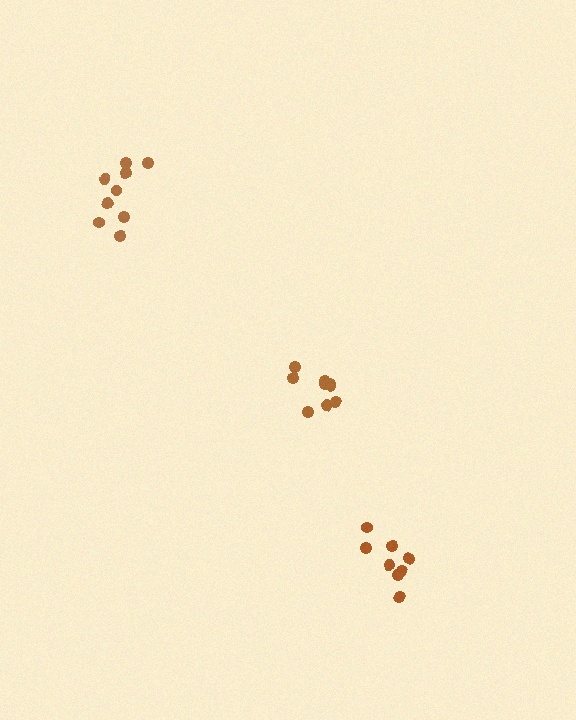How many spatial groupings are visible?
There are 3 spatial groupings.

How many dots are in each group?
Group 1: 9 dots, Group 2: 9 dots, Group 3: 8 dots (26 total).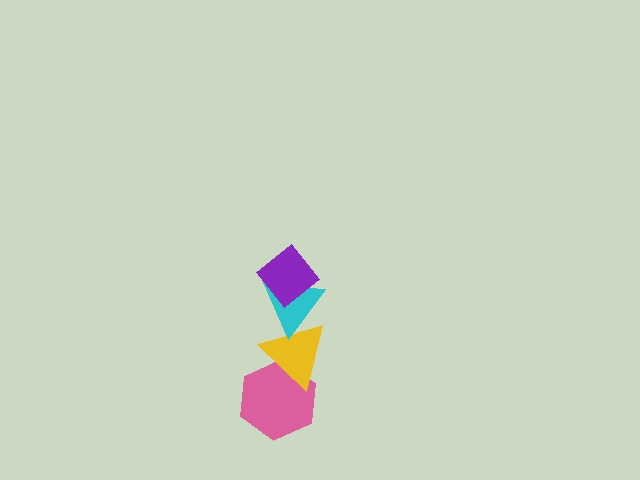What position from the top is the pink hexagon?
The pink hexagon is 4th from the top.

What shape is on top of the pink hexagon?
The yellow triangle is on top of the pink hexagon.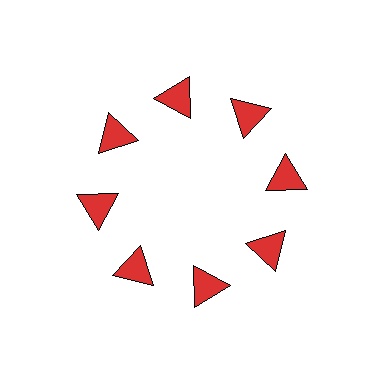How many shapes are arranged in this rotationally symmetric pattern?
There are 8 shapes, arranged in 8 groups of 1.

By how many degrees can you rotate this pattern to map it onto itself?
The pattern maps onto itself every 45 degrees of rotation.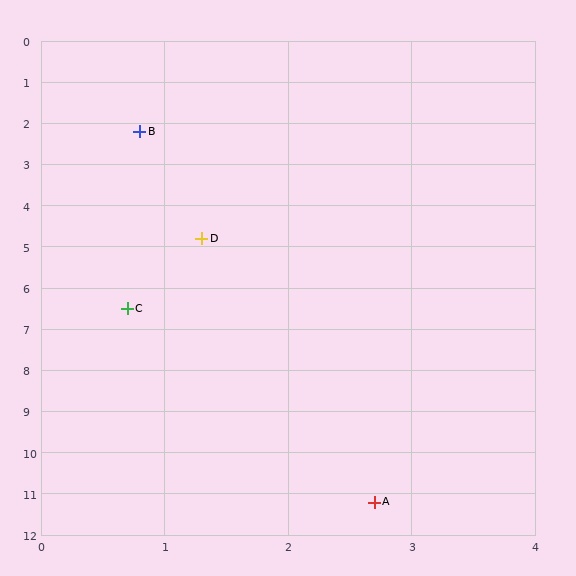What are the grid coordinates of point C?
Point C is at approximately (0.7, 6.5).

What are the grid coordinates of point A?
Point A is at approximately (2.7, 11.2).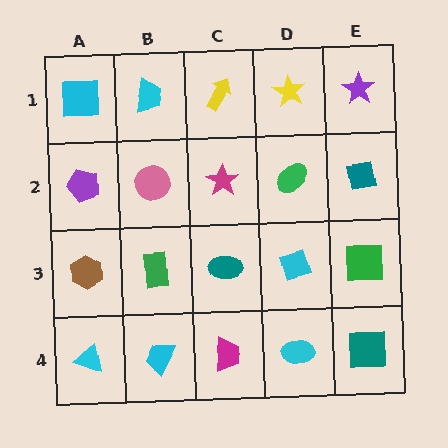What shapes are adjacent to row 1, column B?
A pink circle (row 2, column B), a cyan square (row 1, column A), a yellow arrow (row 1, column C).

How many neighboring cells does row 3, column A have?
3.